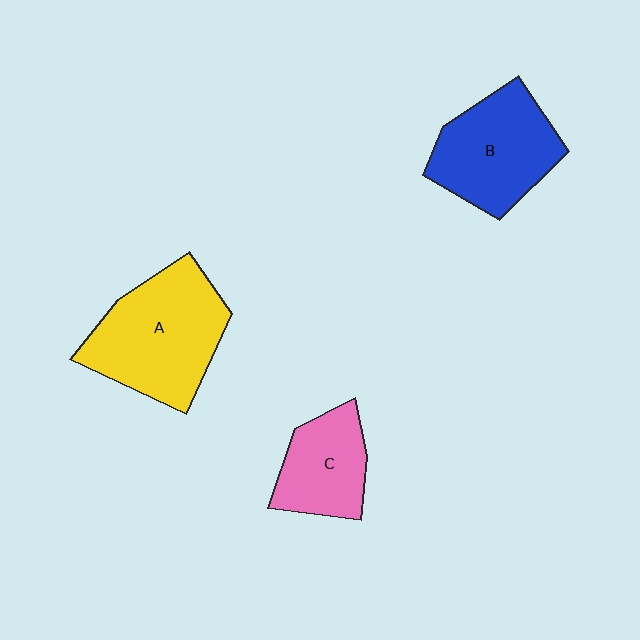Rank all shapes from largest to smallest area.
From largest to smallest: A (yellow), B (blue), C (pink).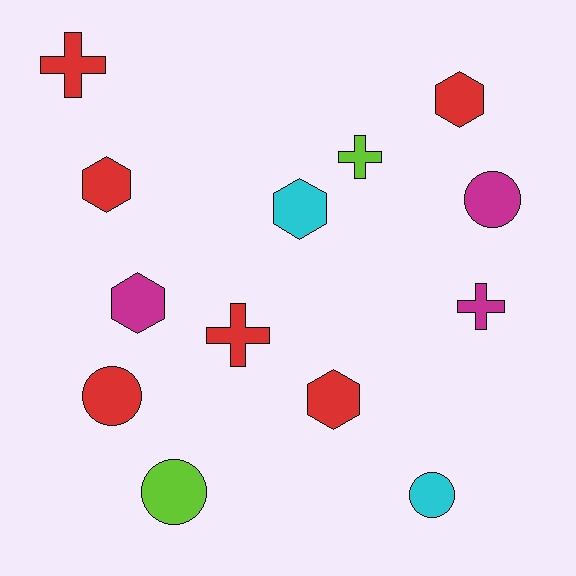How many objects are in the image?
There are 13 objects.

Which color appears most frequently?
Red, with 6 objects.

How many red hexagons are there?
There are 3 red hexagons.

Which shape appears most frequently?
Hexagon, with 5 objects.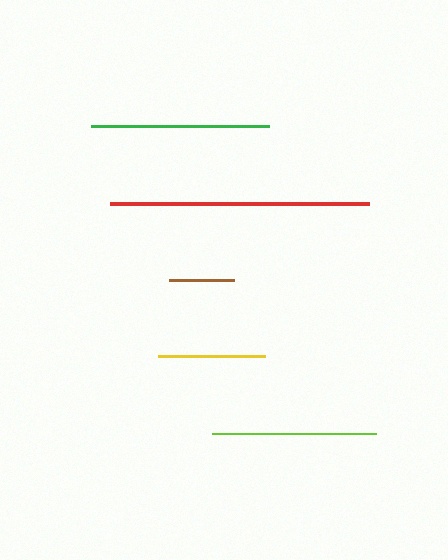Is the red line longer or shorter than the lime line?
The red line is longer than the lime line.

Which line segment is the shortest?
The brown line is the shortest at approximately 65 pixels.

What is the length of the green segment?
The green segment is approximately 178 pixels long.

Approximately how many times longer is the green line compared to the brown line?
The green line is approximately 2.7 times the length of the brown line.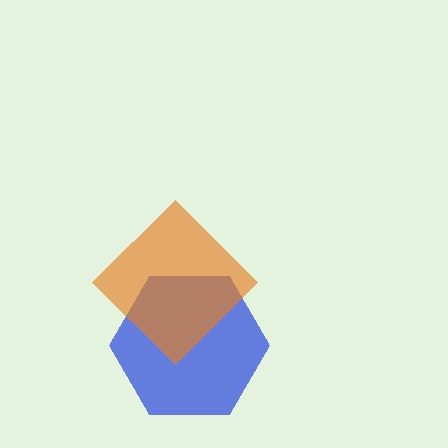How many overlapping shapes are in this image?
There are 2 overlapping shapes in the image.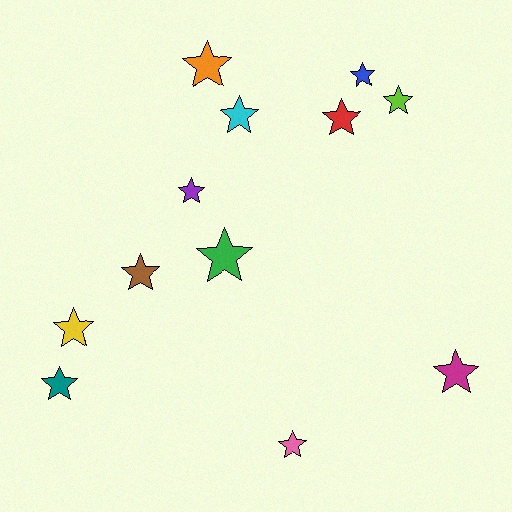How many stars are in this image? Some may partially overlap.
There are 12 stars.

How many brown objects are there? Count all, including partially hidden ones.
There is 1 brown object.